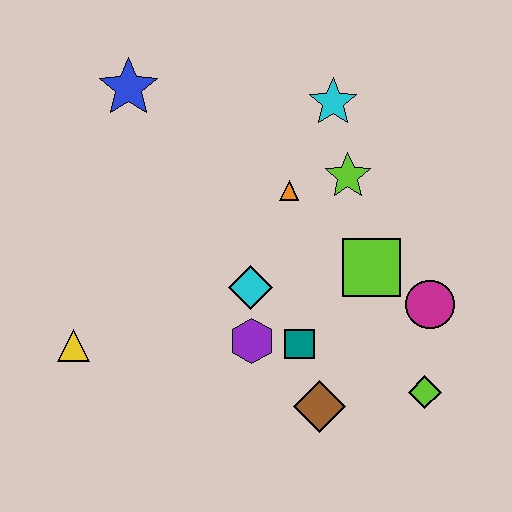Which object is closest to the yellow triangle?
The purple hexagon is closest to the yellow triangle.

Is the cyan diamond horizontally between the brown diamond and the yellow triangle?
Yes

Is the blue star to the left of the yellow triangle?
No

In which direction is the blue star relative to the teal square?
The blue star is above the teal square.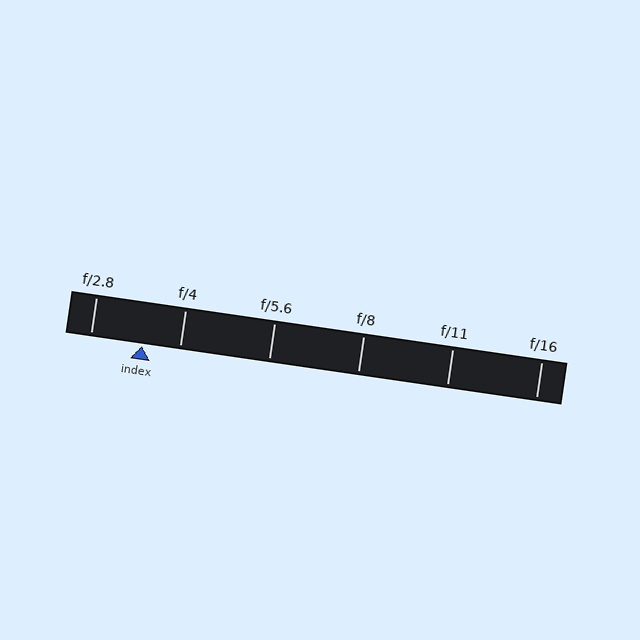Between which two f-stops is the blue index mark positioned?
The index mark is between f/2.8 and f/4.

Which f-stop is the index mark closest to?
The index mark is closest to f/4.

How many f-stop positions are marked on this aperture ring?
There are 6 f-stop positions marked.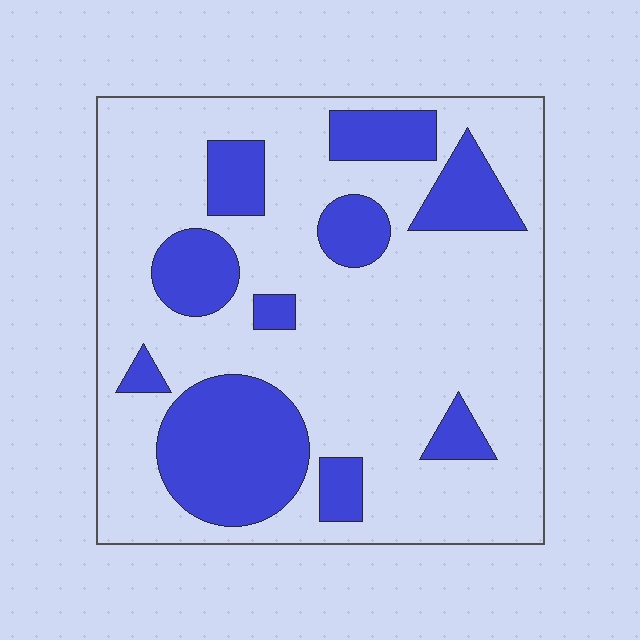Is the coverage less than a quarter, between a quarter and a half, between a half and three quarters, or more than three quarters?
Between a quarter and a half.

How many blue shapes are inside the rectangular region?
10.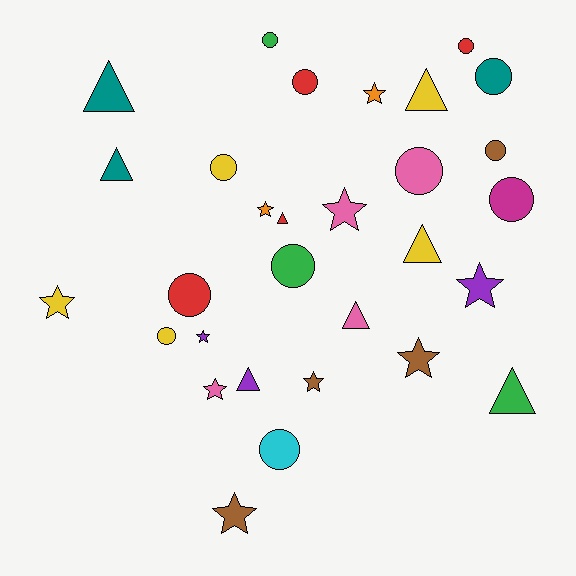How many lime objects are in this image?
There are no lime objects.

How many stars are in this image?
There are 10 stars.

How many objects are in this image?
There are 30 objects.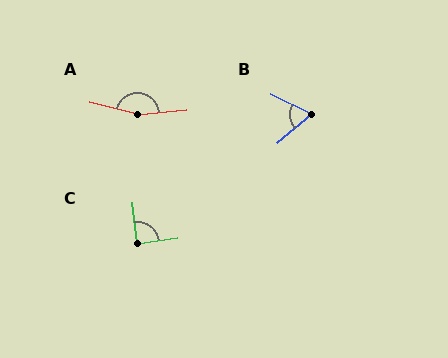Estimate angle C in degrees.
Approximately 88 degrees.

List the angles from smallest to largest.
B (67°), C (88°), A (159°).